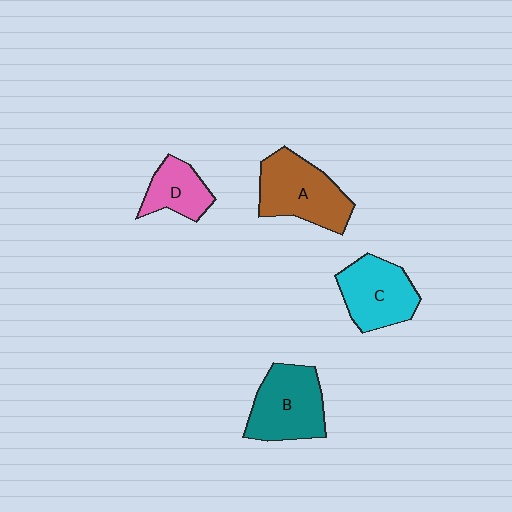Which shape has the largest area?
Shape A (brown).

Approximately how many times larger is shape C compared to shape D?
Approximately 1.5 times.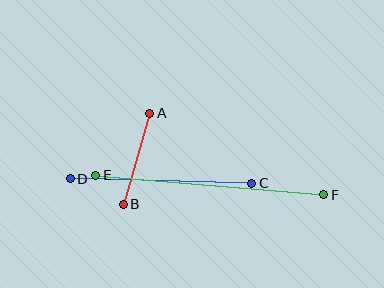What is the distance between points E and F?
The distance is approximately 229 pixels.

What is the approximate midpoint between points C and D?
The midpoint is at approximately (161, 181) pixels.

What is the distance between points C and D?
The distance is approximately 182 pixels.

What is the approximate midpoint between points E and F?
The midpoint is at approximately (210, 185) pixels.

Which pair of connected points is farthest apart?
Points E and F are farthest apart.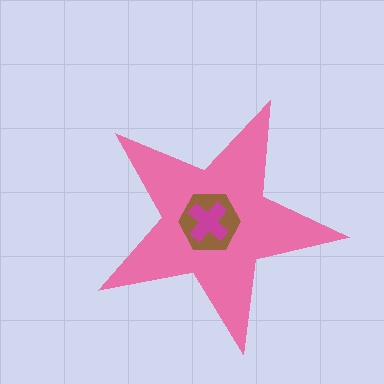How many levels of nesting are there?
3.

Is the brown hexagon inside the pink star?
Yes.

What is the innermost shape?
The magenta cross.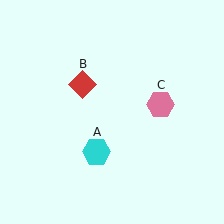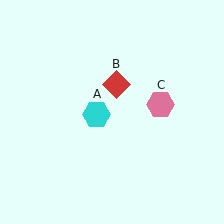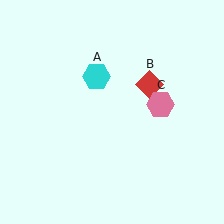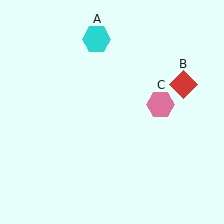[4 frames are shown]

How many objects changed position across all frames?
2 objects changed position: cyan hexagon (object A), red diamond (object B).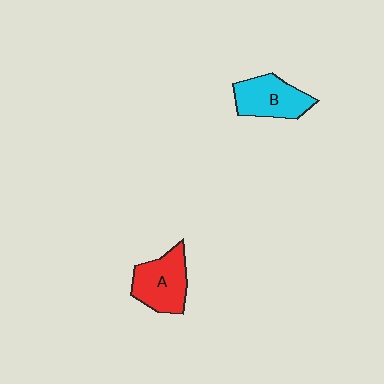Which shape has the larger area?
Shape A (red).